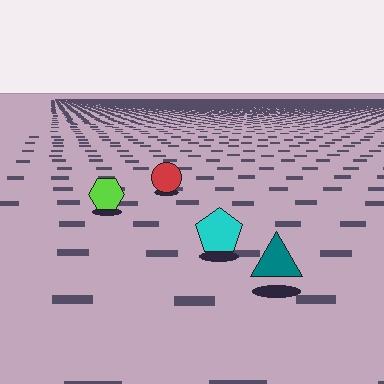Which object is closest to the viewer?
The teal triangle is closest. The texture marks near it are larger and more spread out.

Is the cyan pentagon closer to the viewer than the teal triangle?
No. The teal triangle is closer — you can tell from the texture gradient: the ground texture is coarser near it.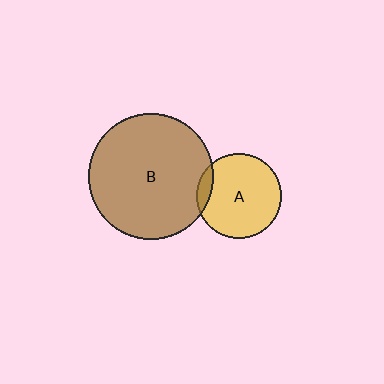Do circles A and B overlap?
Yes.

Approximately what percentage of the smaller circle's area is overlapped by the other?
Approximately 10%.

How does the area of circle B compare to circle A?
Approximately 2.1 times.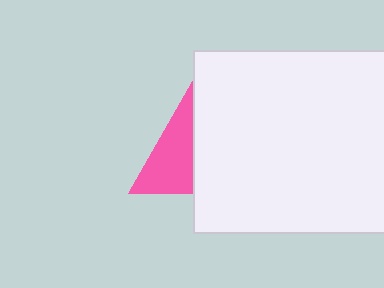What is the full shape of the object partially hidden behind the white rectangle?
The partially hidden object is a pink triangle.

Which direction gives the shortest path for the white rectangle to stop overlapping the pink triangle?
Moving right gives the shortest separation.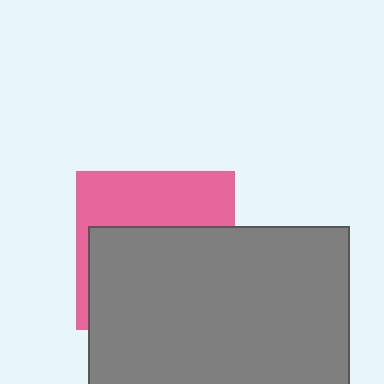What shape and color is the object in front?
The object in front is a gray rectangle.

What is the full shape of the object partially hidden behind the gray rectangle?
The partially hidden object is a pink square.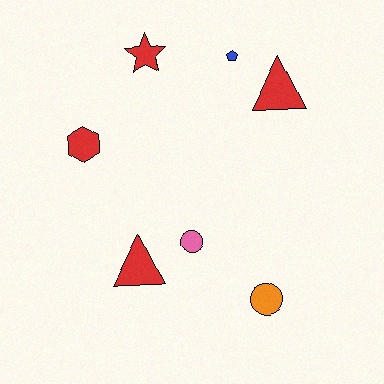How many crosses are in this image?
There are no crosses.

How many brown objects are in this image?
There are no brown objects.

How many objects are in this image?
There are 7 objects.